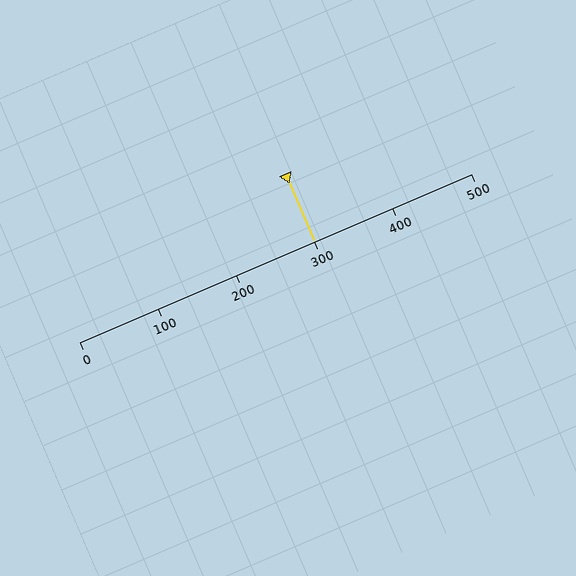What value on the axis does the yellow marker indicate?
The marker indicates approximately 300.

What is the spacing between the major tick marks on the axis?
The major ticks are spaced 100 apart.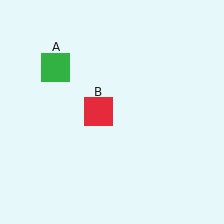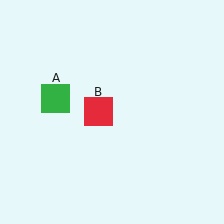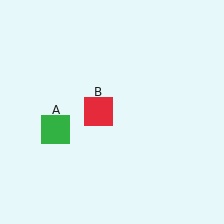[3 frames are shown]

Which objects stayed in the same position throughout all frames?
Red square (object B) remained stationary.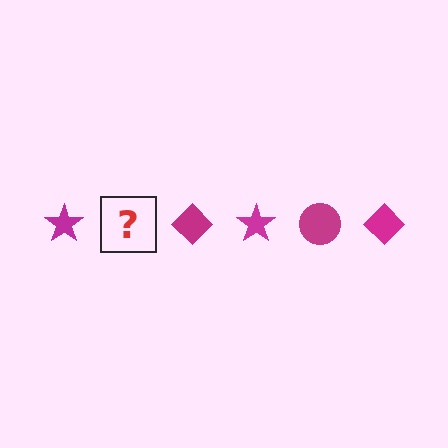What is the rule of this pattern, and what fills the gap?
The rule is that the pattern cycles through star, circle, diamond shapes in magenta. The gap should be filled with a magenta circle.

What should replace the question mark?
The question mark should be replaced with a magenta circle.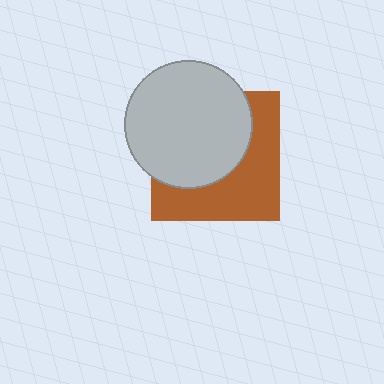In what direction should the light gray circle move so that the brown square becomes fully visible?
The light gray circle should move toward the upper-left. That is the shortest direction to clear the overlap and leave the brown square fully visible.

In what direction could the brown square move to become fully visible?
The brown square could move toward the lower-right. That would shift it out from behind the light gray circle entirely.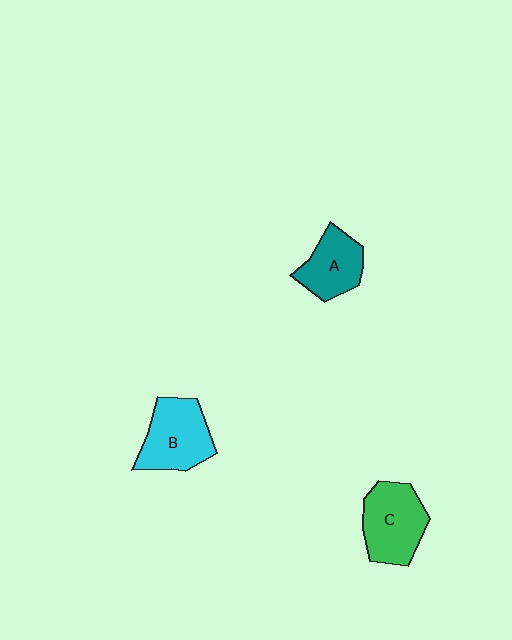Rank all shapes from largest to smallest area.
From largest to smallest: C (green), B (cyan), A (teal).